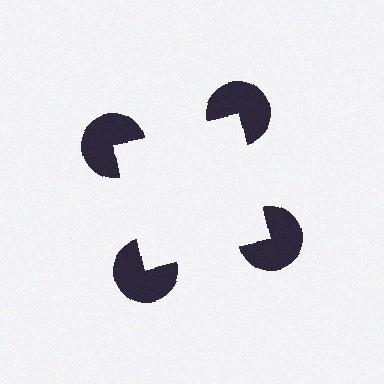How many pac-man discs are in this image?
There are 4 — one at each vertex of the illusory square.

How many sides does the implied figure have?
4 sides.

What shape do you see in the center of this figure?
An illusory square — its edges are inferred from the aligned wedge cuts in the pac-man discs, not physically drawn.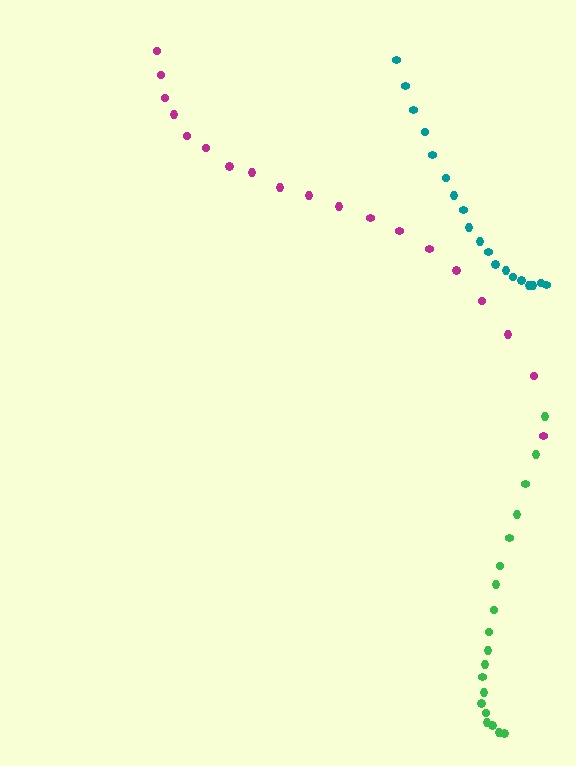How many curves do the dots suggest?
There are 3 distinct paths.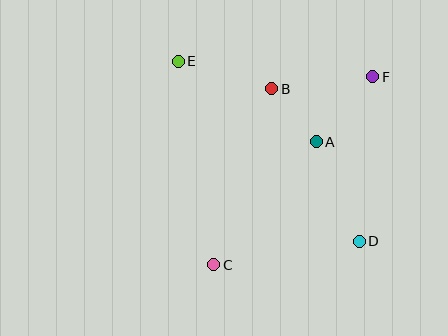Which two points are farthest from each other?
Points D and E are farthest from each other.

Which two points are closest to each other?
Points A and B are closest to each other.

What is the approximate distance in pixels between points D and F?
The distance between D and F is approximately 165 pixels.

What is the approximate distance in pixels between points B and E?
The distance between B and E is approximately 97 pixels.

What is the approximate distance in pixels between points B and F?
The distance between B and F is approximately 101 pixels.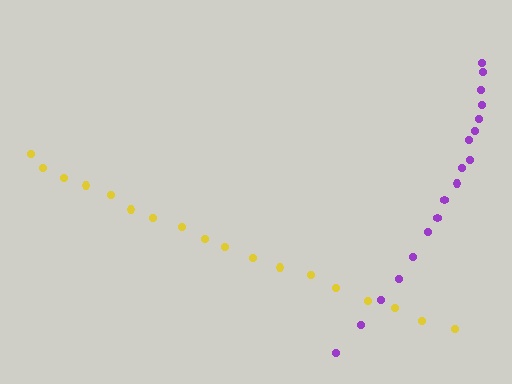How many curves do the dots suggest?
There are 2 distinct paths.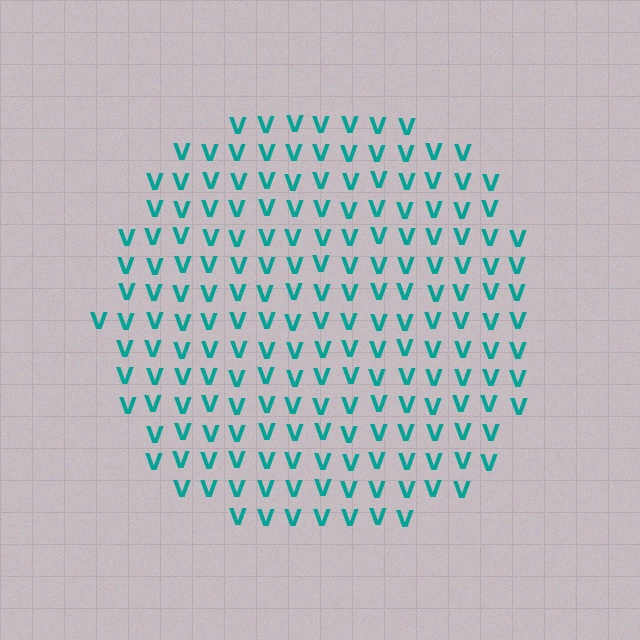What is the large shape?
The large shape is a circle.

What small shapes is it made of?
It is made of small letter V's.